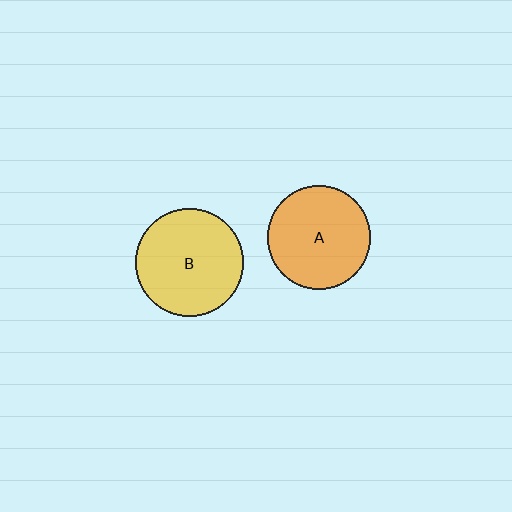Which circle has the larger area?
Circle B (yellow).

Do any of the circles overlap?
No, none of the circles overlap.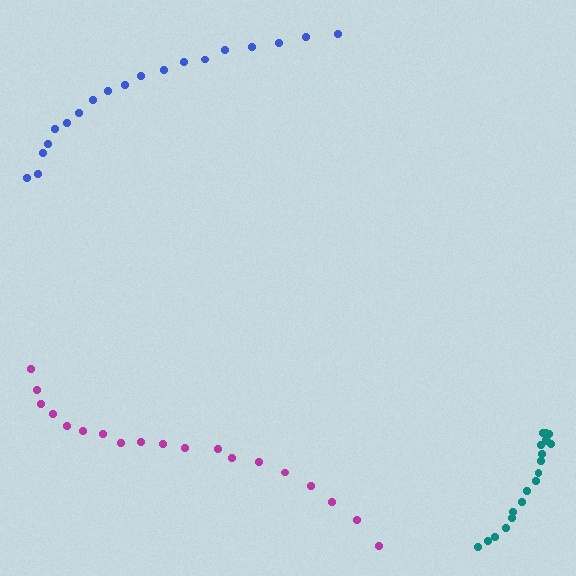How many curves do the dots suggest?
There are 3 distinct paths.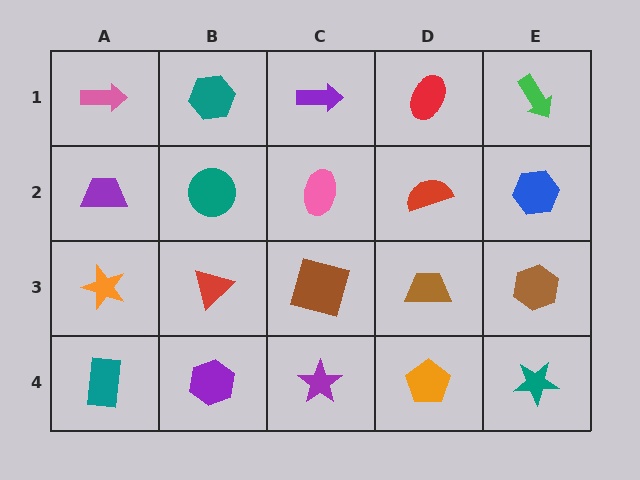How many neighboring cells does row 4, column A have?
2.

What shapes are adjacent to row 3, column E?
A blue hexagon (row 2, column E), a teal star (row 4, column E), a brown trapezoid (row 3, column D).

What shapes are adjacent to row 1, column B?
A teal circle (row 2, column B), a pink arrow (row 1, column A), a purple arrow (row 1, column C).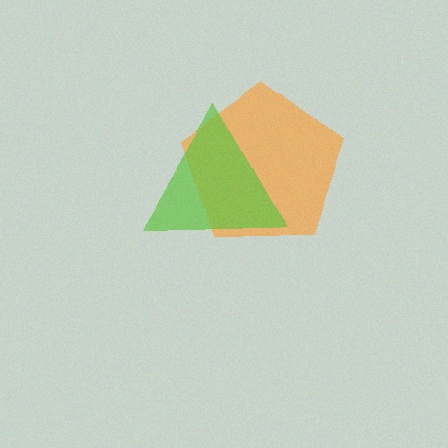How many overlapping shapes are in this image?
There are 2 overlapping shapes in the image.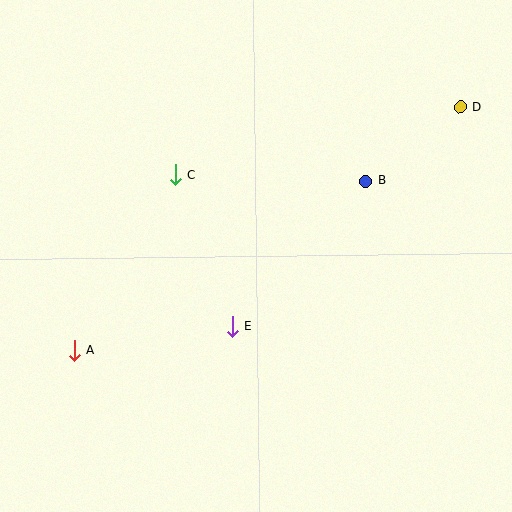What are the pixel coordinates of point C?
Point C is at (175, 175).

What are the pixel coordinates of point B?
Point B is at (366, 181).